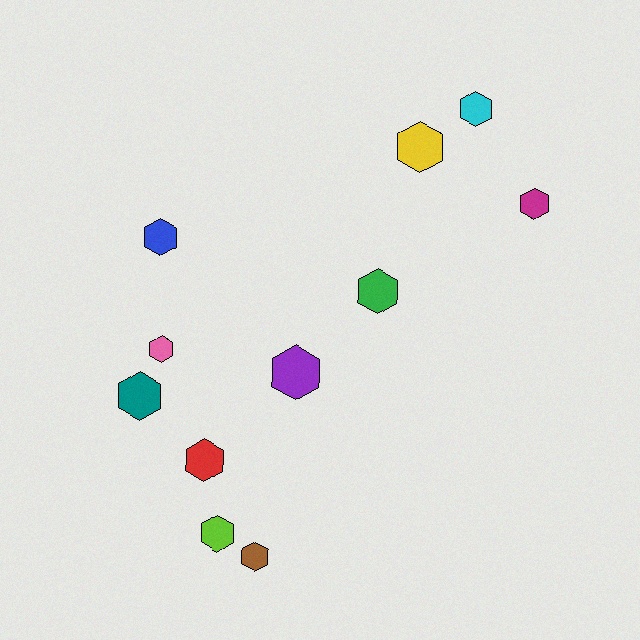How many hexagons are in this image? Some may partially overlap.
There are 11 hexagons.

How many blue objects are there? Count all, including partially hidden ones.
There is 1 blue object.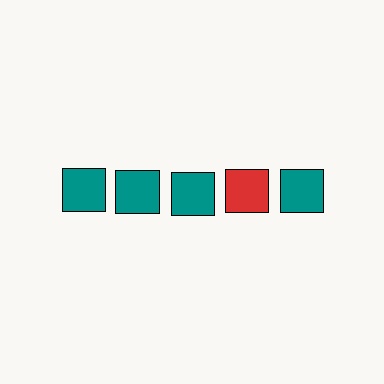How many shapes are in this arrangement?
There are 5 shapes arranged in a grid pattern.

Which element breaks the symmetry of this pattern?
The red square in the top row, second from right column breaks the symmetry. All other shapes are teal squares.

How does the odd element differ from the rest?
It has a different color: red instead of teal.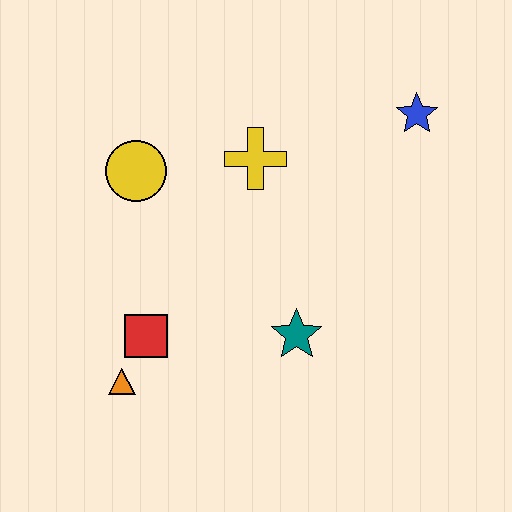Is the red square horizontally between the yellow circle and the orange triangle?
No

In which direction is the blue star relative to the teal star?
The blue star is above the teal star.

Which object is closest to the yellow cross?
The yellow circle is closest to the yellow cross.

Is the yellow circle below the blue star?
Yes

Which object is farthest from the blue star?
The orange triangle is farthest from the blue star.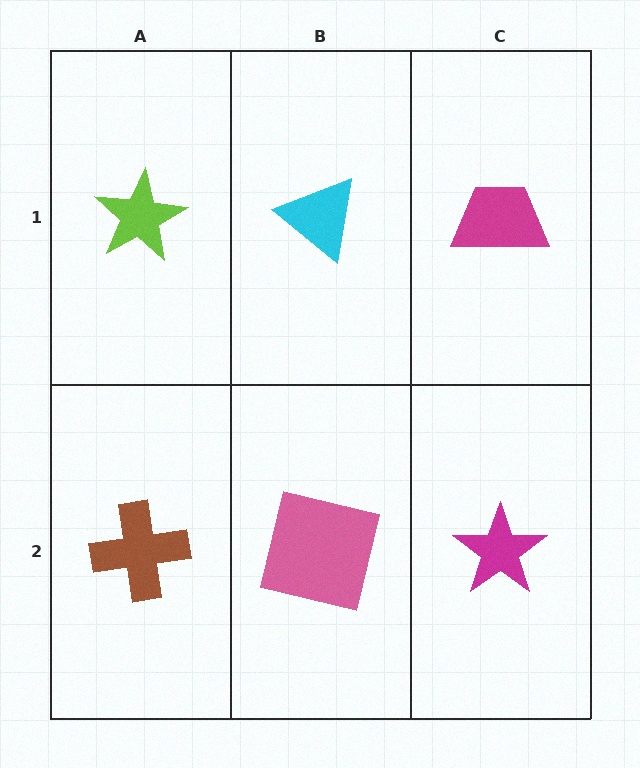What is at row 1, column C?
A magenta trapezoid.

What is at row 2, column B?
A pink square.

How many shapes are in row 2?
3 shapes.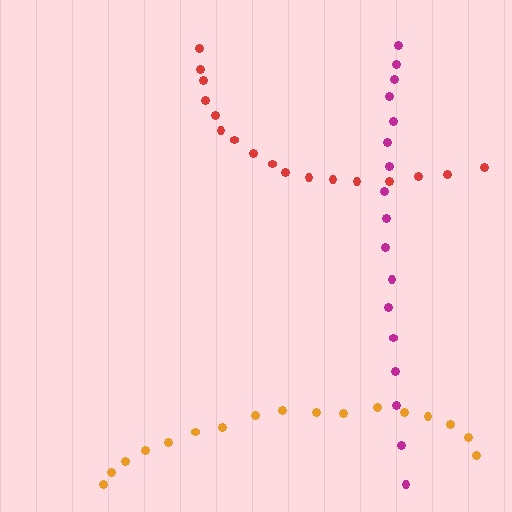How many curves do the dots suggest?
There are 3 distinct paths.